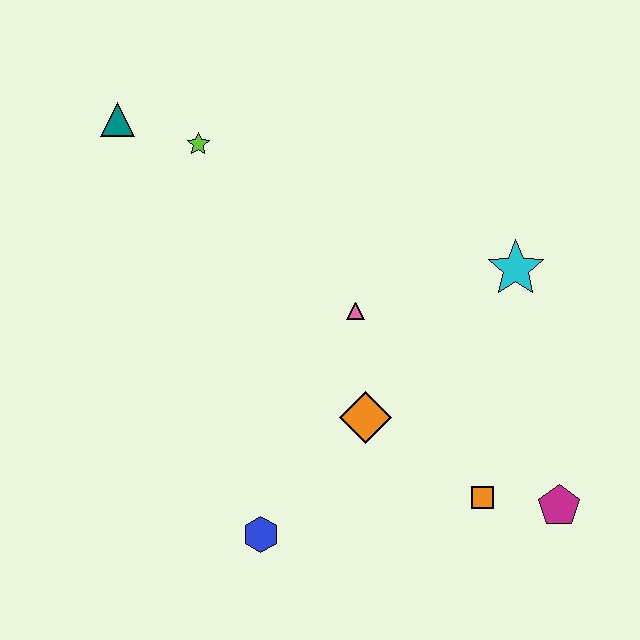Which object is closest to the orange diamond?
The pink triangle is closest to the orange diamond.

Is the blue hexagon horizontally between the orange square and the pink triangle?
No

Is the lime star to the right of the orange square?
No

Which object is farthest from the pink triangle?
The teal triangle is farthest from the pink triangle.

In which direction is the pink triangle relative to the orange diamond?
The pink triangle is above the orange diamond.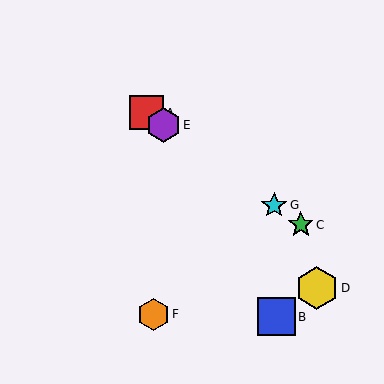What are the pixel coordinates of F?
Object F is at (153, 314).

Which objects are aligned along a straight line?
Objects A, C, E, G are aligned along a straight line.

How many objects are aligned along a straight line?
4 objects (A, C, E, G) are aligned along a straight line.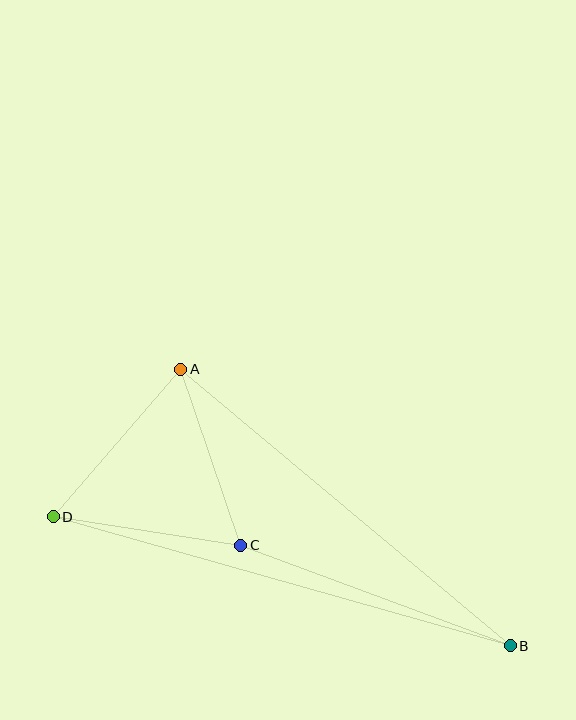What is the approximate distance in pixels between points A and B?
The distance between A and B is approximately 430 pixels.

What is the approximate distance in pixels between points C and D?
The distance between C and D is approximately 190 pixels.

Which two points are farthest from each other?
Points B and D are farthest from each other.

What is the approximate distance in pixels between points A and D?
The distance between A and D is approximately 195 pixels.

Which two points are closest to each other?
Points A and C are closest to each other.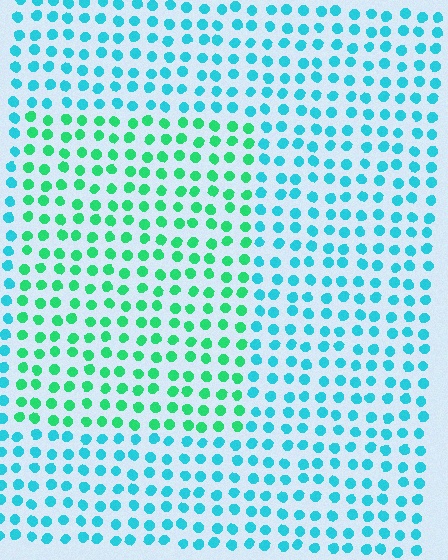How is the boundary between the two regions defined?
The boundary is defined purely by a slight shift in hue (about 40 degrees). Spacing, size, and orientation are identical on both sides.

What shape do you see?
I see a rectangle.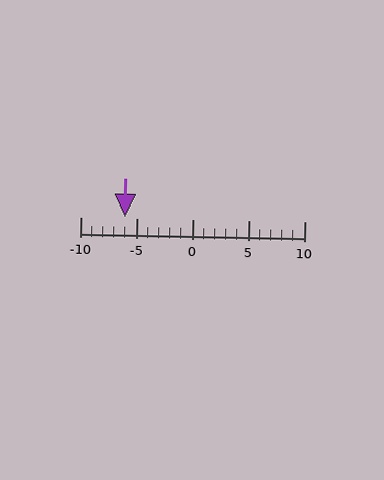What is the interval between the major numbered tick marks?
The major tick marks are spaced 5 units apart.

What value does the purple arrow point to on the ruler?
The purple arrow points to approximately -6.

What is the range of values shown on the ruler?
The ruler shows values from -10 to 10.